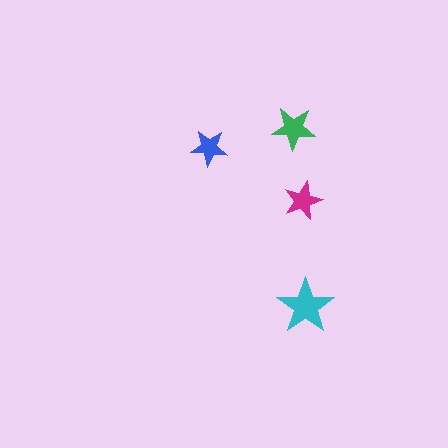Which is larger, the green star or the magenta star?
The green one.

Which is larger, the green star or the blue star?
The green one.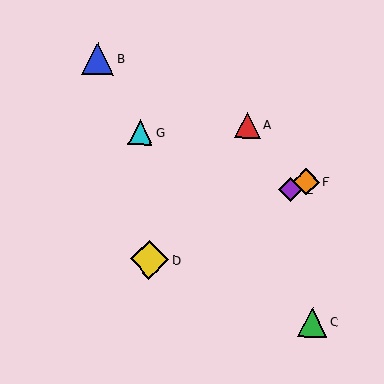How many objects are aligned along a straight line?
3 objects (D, E, F) are aligned along a straight line.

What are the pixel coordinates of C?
Object C is at (312, 322).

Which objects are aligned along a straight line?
Objects D, E, F are aligned along a straight line.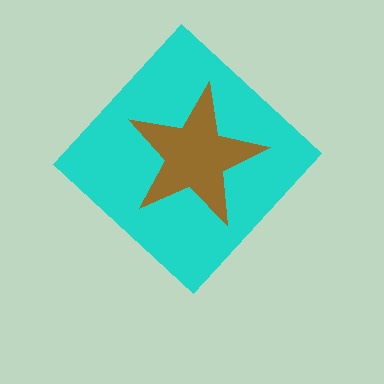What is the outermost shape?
The cyan diamond.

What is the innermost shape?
The brown star.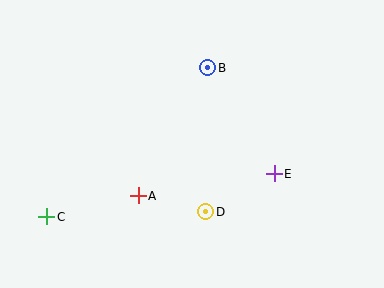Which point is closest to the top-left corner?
Point B is closest to the top-left corner.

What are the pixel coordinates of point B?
Point B is at (208, 68).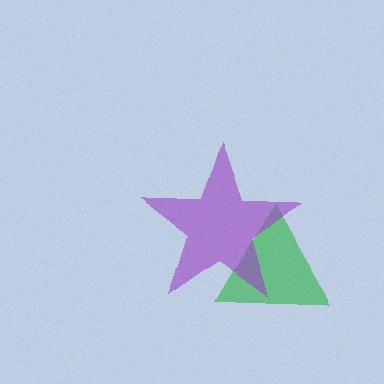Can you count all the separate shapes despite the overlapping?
Yes, there are 2 separate shapes.